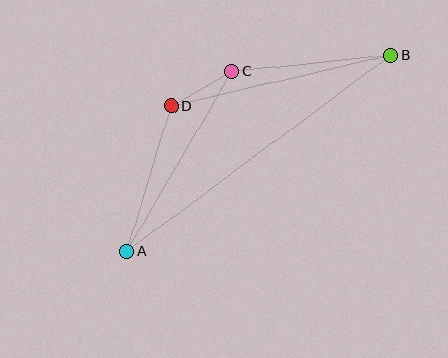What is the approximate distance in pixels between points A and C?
The distance between A and C is approximately 208 pixels.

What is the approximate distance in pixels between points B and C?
The distance between B and C is approximately 160 pixels.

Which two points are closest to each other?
Points C and D are closest to each other.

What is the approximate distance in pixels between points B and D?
The distance between B and D is approximately 226 pixels.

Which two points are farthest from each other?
Points A and B are farthest from each other.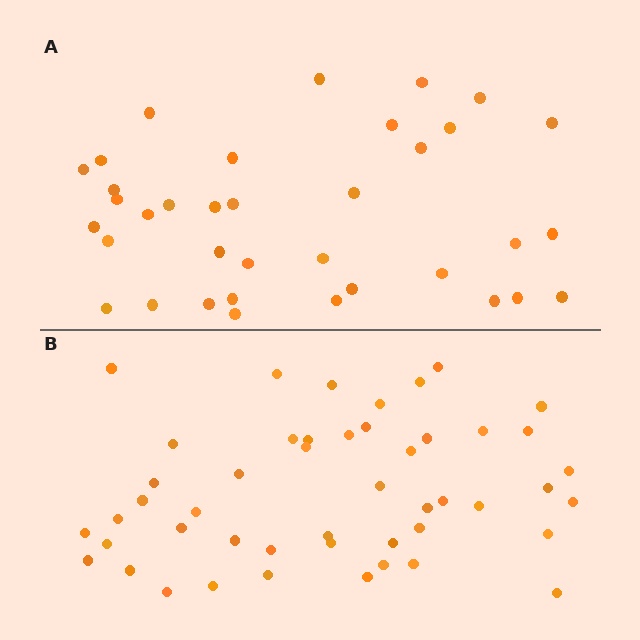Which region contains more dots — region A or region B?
Region B (the bottom region) has more dots.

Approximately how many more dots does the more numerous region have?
Region B has roughly 12 or so more dots than region A.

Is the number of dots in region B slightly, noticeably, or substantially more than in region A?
Region B has noticeably more, but not dramatically so. The ratio is roughly 1.3 to 1.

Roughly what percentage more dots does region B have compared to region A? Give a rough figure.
About 35% more.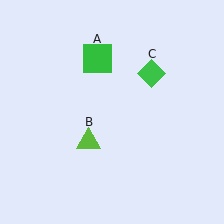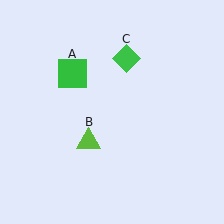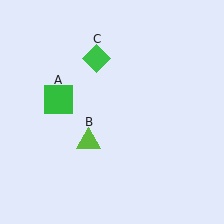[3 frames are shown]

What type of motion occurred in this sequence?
The green square (object A), green diamond (object C) rotated counterclockwise around the center of the scene.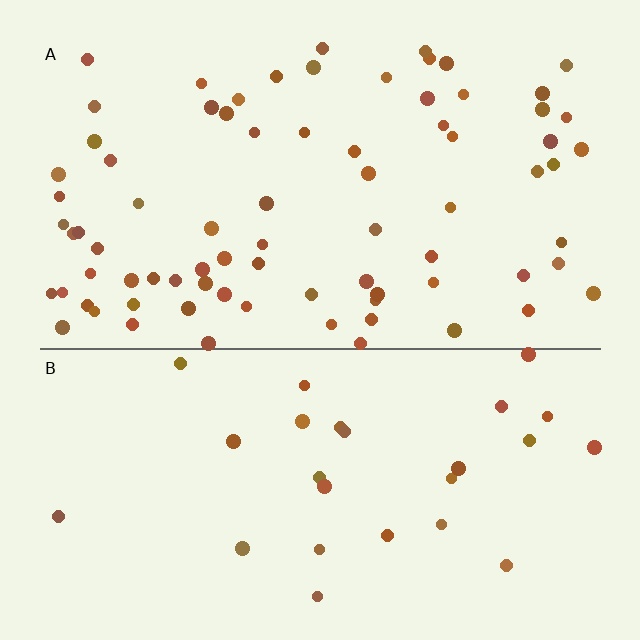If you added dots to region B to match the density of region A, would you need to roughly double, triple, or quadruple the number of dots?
Approximately triple.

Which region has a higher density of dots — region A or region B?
A (the top).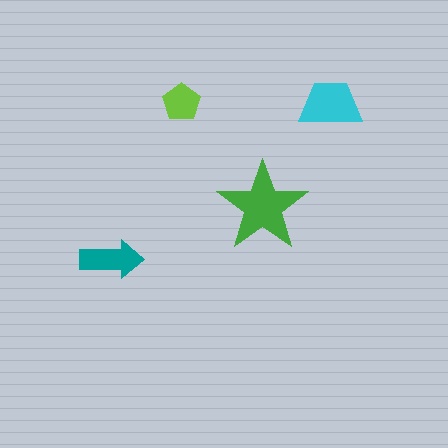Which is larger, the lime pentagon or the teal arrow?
The teal arrow.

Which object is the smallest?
The lime pentagon.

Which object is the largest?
The green star.